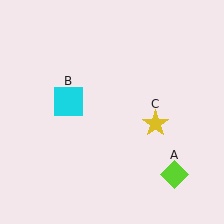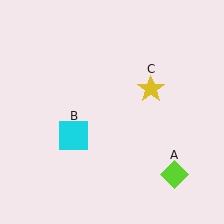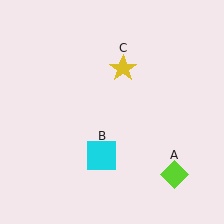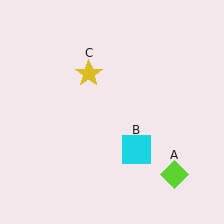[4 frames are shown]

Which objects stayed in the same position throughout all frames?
Lime diamond (object A) remained stationary.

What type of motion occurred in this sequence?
The cyan square (object B), yellow star (object C) rotated counterclockwise around the center of the scene.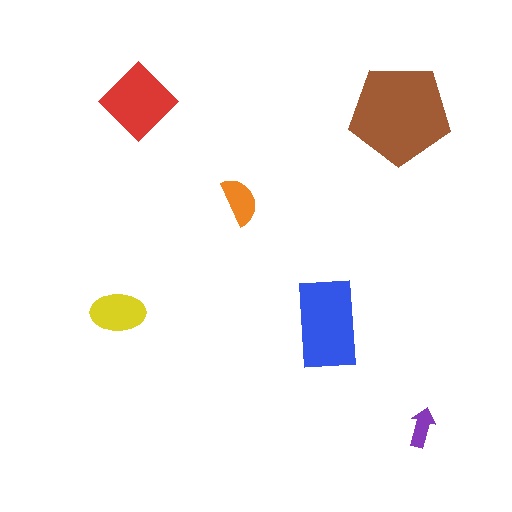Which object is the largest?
The brown pentagon.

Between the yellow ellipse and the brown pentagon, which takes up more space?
The brown pentagon.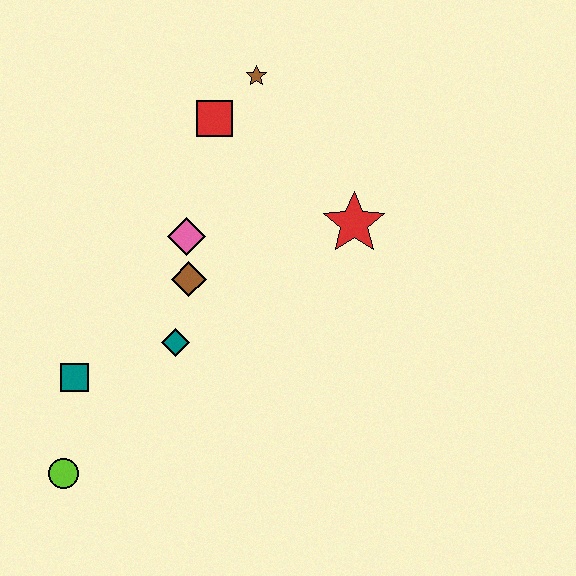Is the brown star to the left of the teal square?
No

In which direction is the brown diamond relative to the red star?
The brown diamond is to the left of the red star.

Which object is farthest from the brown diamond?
The lime circle is farthest from the brown diamond.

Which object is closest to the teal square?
The lime circle is closest to the teal square.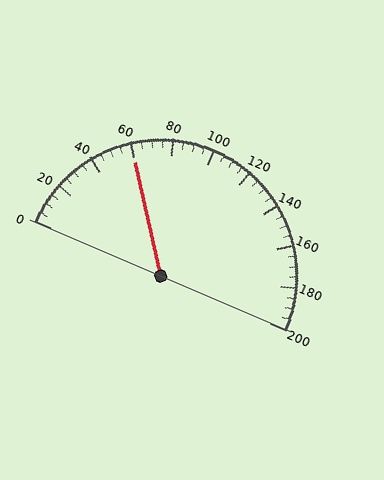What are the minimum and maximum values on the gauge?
The gauge ranges from 0 to 200.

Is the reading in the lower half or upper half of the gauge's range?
The reading is in the lower half of the range (0 to 200).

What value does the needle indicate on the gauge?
The needle indicates approximately 60.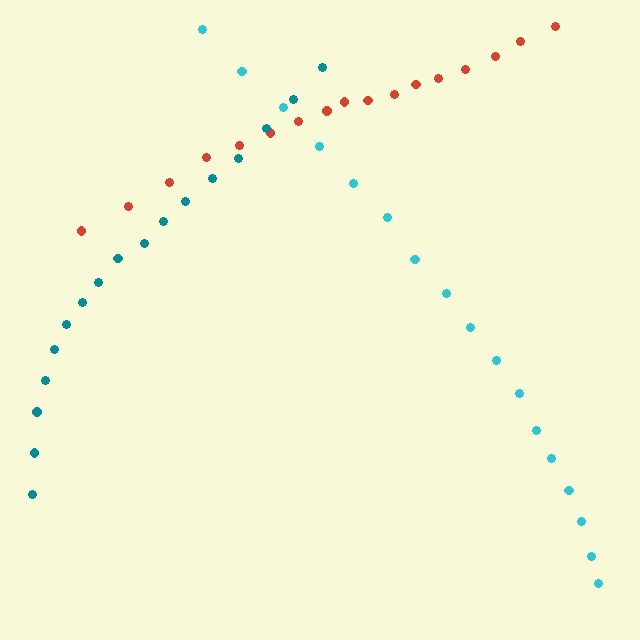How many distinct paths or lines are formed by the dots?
There are 3 distinct paths.